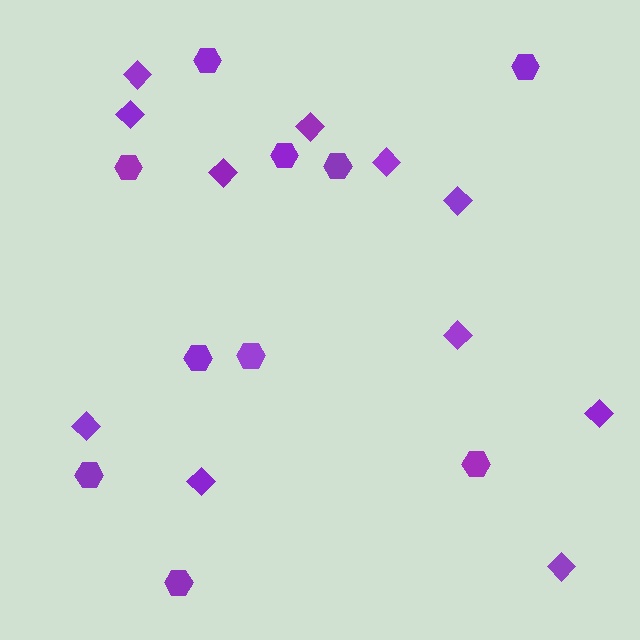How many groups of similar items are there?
There are 2 groups: one group of hexagons (10) and one group of diamonds (11).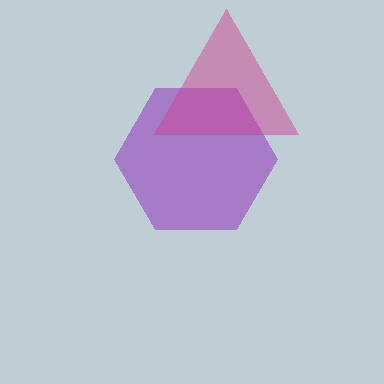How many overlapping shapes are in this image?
There are 2 overlapping shapes in the image.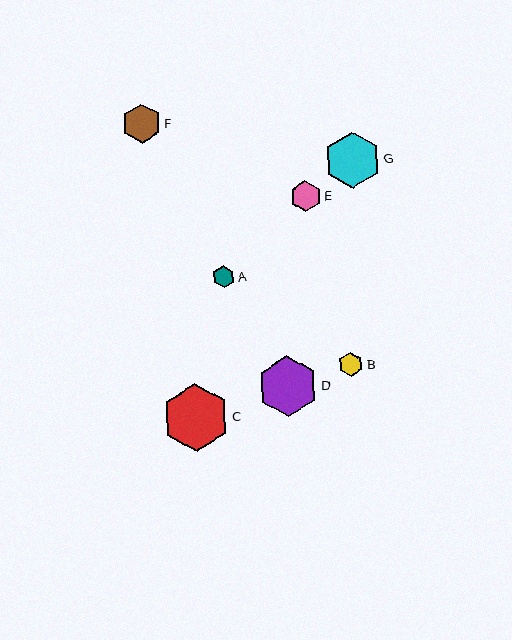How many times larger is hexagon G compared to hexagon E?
Hexagon G is approximately 1.8 times the size of hexagon E.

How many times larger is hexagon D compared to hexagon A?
Hexagon D is approximately 2.8 times the size of hexagon A.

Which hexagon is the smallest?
Hexagon A is the smallest with a size of approximately 22 pixels.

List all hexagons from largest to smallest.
From largest to smallest: C, D, G, F, E, B, A.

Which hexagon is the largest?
Hexagon C is the largest with a size of approximately 68 pixels.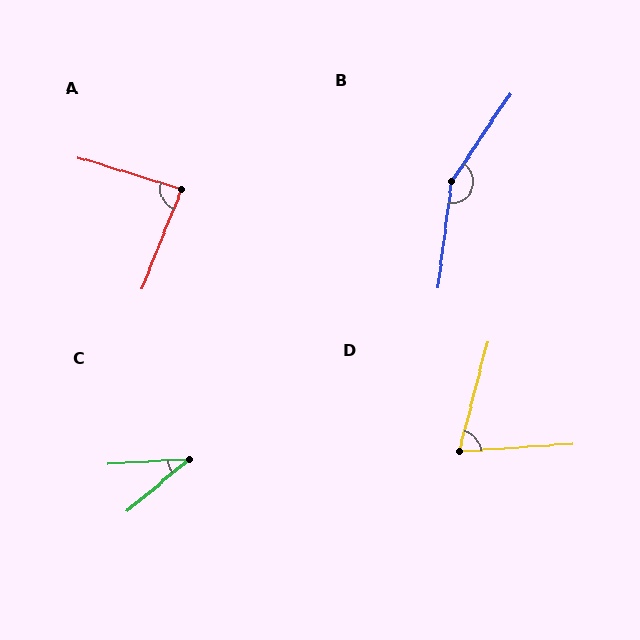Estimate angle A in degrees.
Approximately 85 degrees.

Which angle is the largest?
B, at approximately 153 degrees.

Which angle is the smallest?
C, at approximately 36 degrees.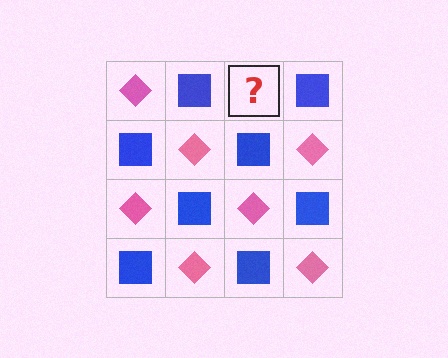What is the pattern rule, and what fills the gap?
The rule is that it alternates pink diamond and blue square in a checkerboard pattern. The gap should be filled with a pink diamond.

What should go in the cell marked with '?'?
The missing cell should contain a pink diamond.